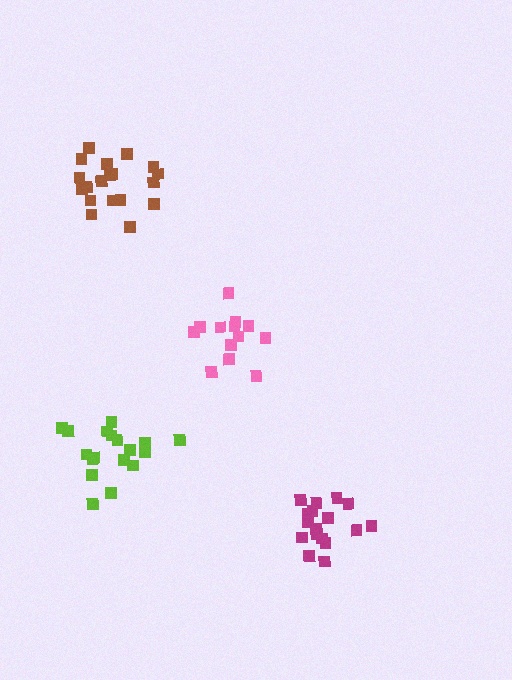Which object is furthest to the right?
The magenta cluster is rightmost.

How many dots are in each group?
Group 1: 18 dots, Group 2: 17 dots, Group 3: 19 dots, Group 4: 13 dots (67 total).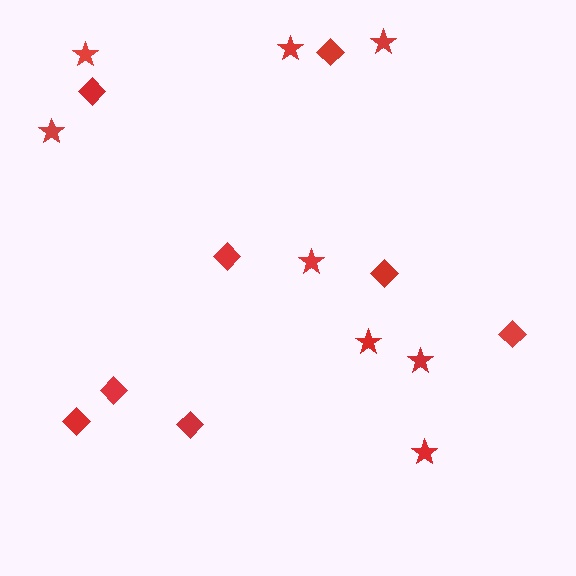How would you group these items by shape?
There are 2 groups: one group of diamonds (8) and one group of stars (8).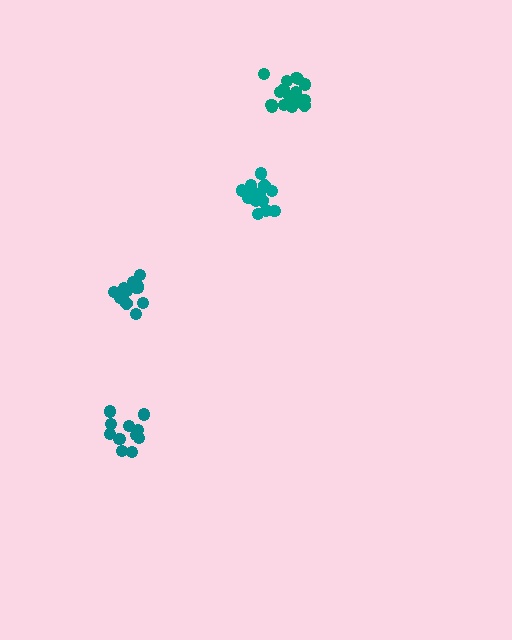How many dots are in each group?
Group 1: 11 dots, Group 2: 13 dots, Group 3: 17 dots, Group 4: 14 dots (55 total).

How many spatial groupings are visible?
There are 4 spatial groupings.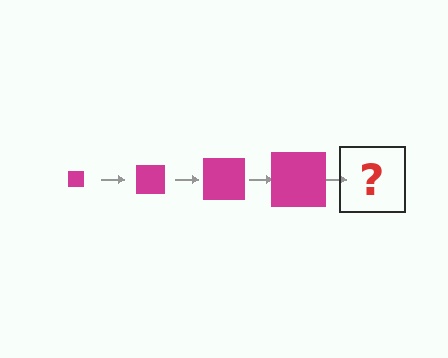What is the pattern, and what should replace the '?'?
The pattern is that the square gets progressively larger each step. The '?' should be a magenta square, larger than the previous one.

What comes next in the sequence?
The next element should be a magenta square, larger than the previous one.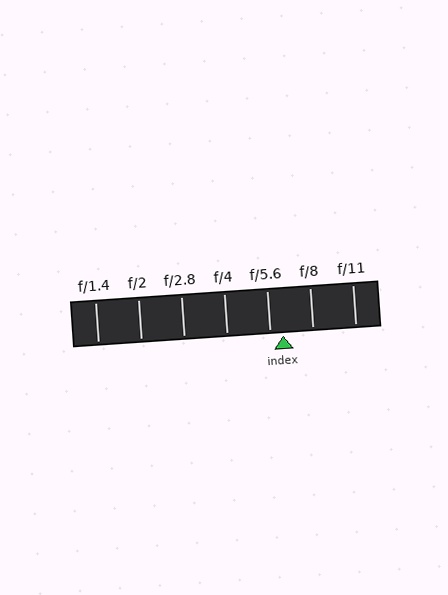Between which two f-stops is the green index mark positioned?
The index mark is between f/5.6 and f/8.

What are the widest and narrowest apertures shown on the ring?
The widest aperture shown is f/1.4 and the narrowest is f/11.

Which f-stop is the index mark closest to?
The index mark is closest to f/5.6.